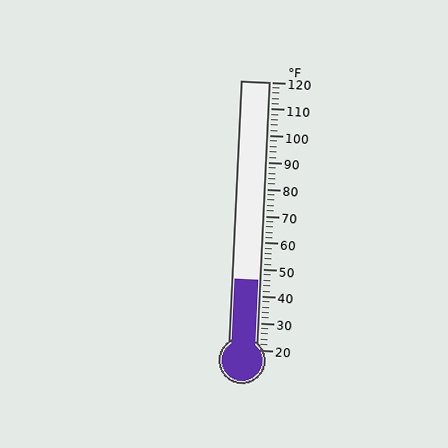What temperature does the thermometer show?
The thermometer shows approximately 46°F.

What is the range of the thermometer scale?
The thermometer scale ranges from 20°F to 120°F.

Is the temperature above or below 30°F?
The temperature is above 30°F.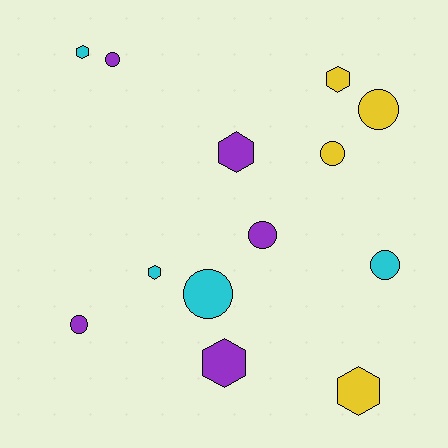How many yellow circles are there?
There are 2 yellow circles.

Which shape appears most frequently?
Circle, with 7 objects.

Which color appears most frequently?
Purple, with 5 objects.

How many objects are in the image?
There are 13 objects.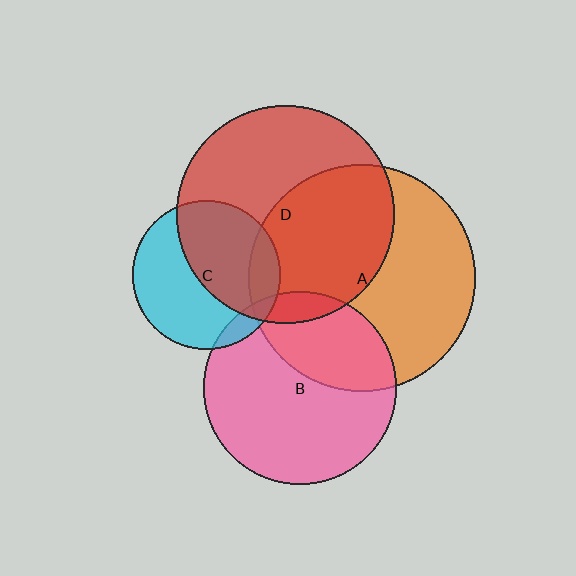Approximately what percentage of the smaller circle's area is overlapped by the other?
Approximately 10%.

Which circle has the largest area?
Circle A (orange).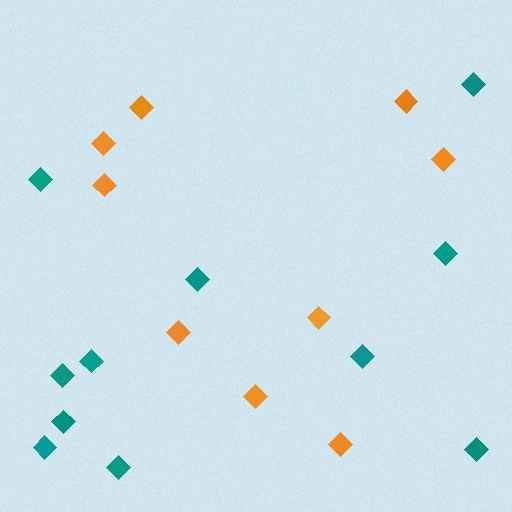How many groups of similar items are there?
There are 2 groups: one group of teal diamonds (11) and one group of orange diamonds (9).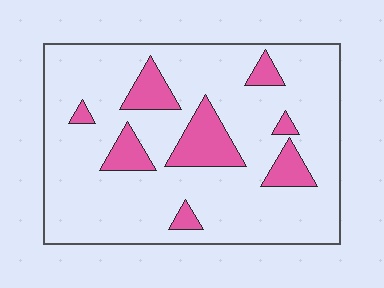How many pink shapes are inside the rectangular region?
8.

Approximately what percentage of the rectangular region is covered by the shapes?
Approximately 15%.